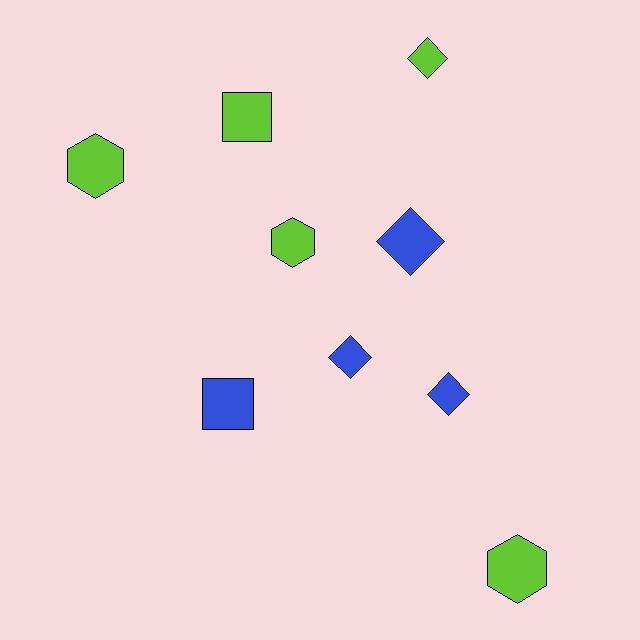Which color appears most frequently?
Lime, with 5 objects.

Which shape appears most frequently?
Diamond, with 4 objects.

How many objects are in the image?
There are 9 objects.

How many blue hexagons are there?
There are no blue hexagons.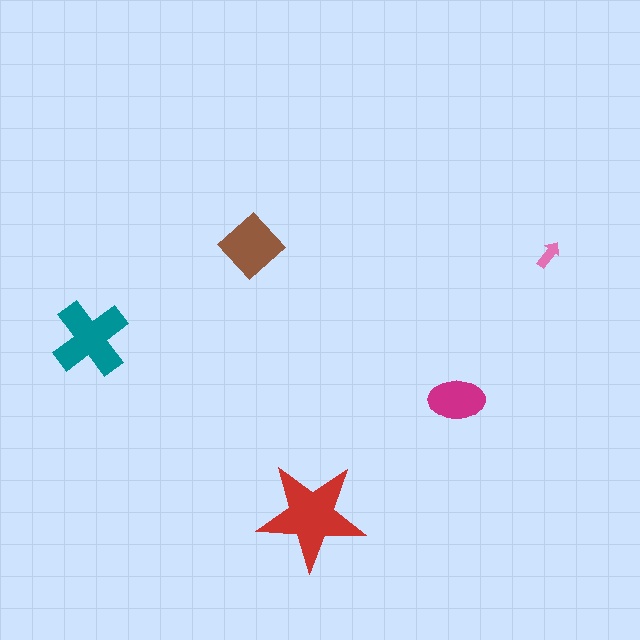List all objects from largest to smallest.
The red star, the teal cross, the brown diamond, the magenta ellipse, the pink arrow.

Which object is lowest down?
The red star is bottommost.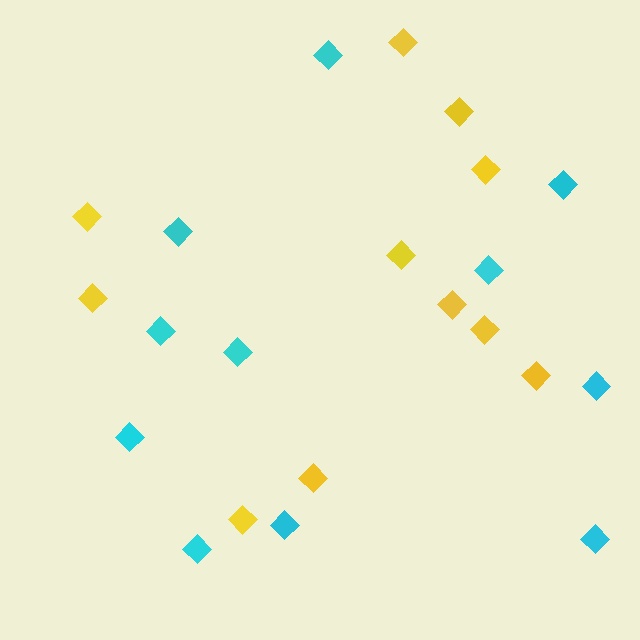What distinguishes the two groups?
There are 2 groups: one group of cyan diamonds (11) and one group of yellow diamonds (11).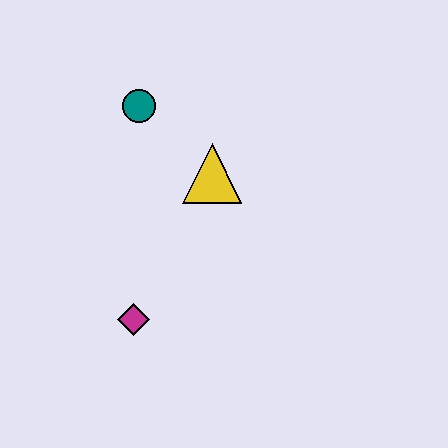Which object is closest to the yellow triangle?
The teal circle is closest to the yellow triangle.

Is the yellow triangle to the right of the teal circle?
Yes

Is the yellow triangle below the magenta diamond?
No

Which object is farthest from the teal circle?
The magenta diamond is farthest from the teal circle.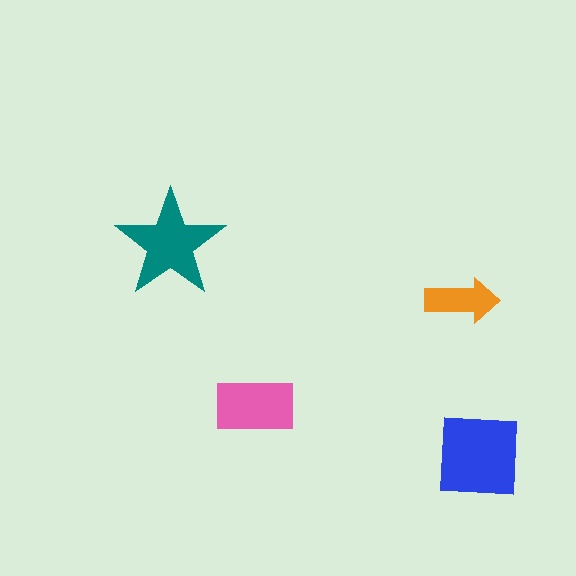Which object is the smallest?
The orange arrow.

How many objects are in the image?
There are 4 objects in the image.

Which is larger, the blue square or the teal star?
The blue square.